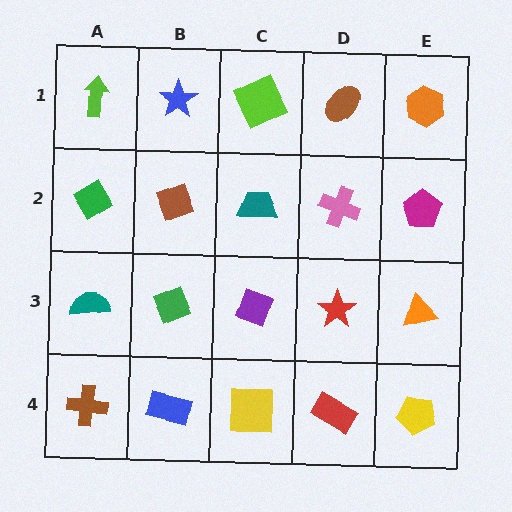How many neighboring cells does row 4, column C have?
3.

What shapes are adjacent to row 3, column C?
A teal trapezoid (row 2, column C), a yellow square (row 4, column C), a green diamond (row 3, column B), a red star (row 3, column D).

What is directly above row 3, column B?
A brown diamond.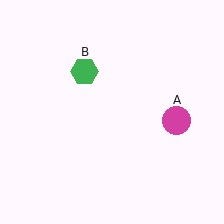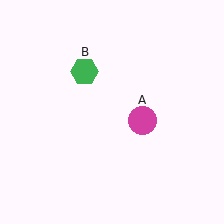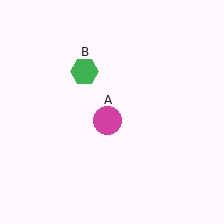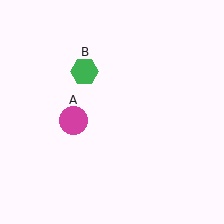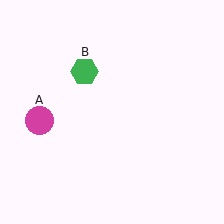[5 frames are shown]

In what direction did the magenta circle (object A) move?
The magenta circle (object A) moved left.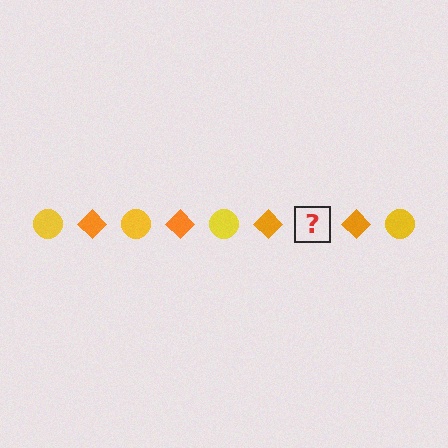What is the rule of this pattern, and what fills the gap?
The rule is that the pattern alternates between yellow circle and orange diamond. The gap should be filled with a yellow circle.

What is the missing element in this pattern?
The missing element is a yellow circle.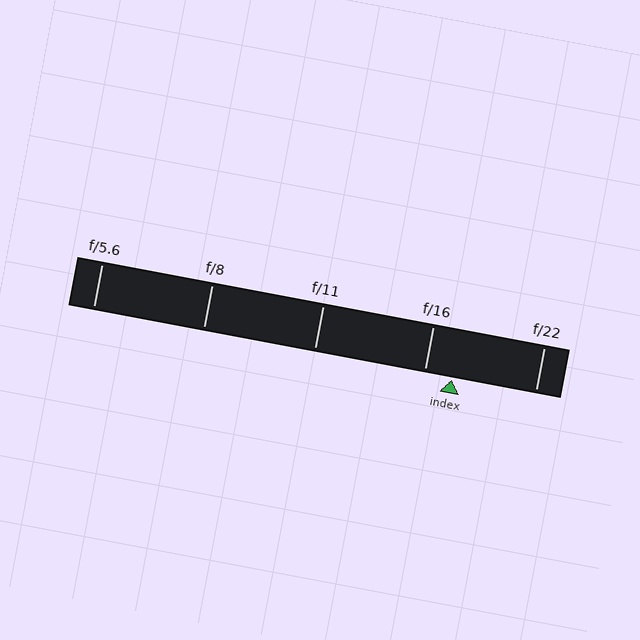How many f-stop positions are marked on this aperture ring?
There are 5 f-stop positions marked.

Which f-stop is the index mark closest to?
The index mark is closest to f/16.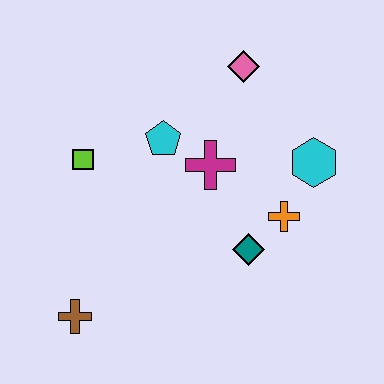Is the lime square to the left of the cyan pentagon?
Yes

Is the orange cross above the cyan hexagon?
No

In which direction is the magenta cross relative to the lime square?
The magenta cross is to the right of the lime square.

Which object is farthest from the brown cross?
The pink diamond is farthest from the brown cross.